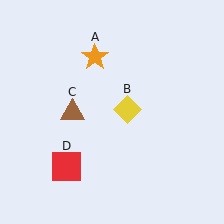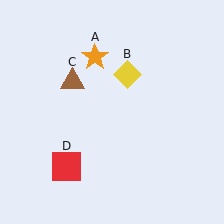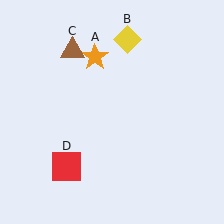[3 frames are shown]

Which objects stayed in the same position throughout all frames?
Orange star (object A) and red square (object D) remained stationary.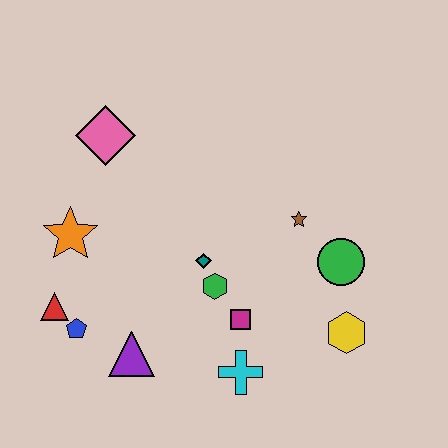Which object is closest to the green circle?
The brown star is closest to the green circle.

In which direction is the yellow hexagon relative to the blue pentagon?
The yellow hexagon is to the right of the blue pentagon.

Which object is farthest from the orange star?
The yellow hexagon is farthest from the orange star.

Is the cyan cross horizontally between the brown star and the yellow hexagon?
No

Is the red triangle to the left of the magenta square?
Yes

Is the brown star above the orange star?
Yes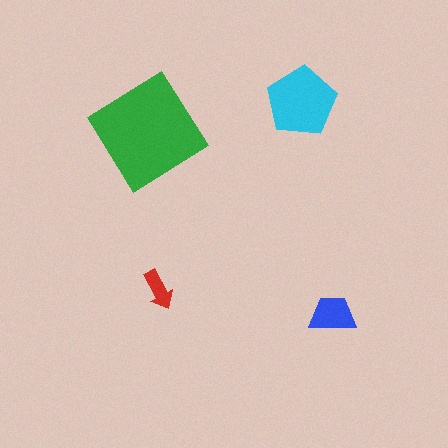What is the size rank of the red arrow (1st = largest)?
4th.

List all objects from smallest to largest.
The red arrow, the blue trapezoid, the cyan pentagon, the green diamond.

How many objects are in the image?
There are 4 objects in the image.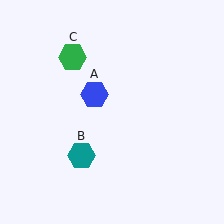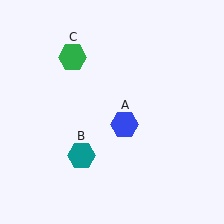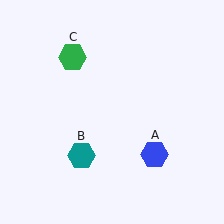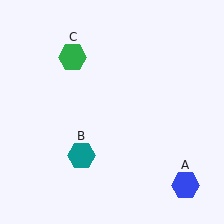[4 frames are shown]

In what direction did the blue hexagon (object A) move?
The blue hexagon (object A) moved down and to the right.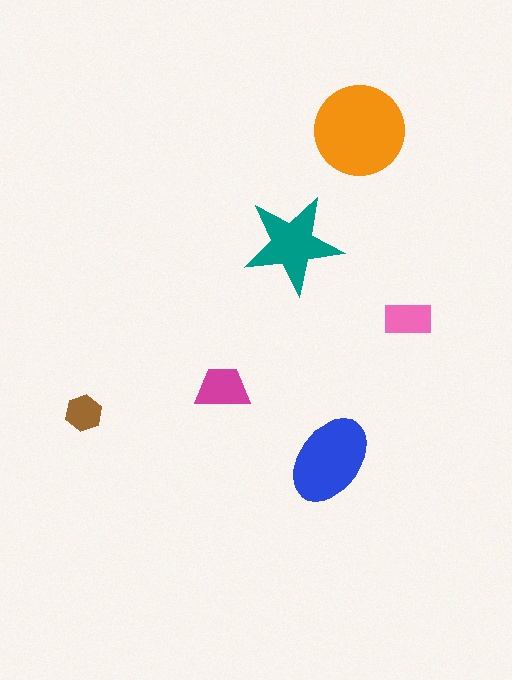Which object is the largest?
The orange circle.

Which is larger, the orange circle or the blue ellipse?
The orange circle.